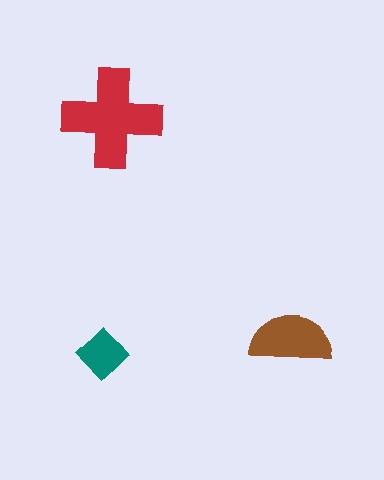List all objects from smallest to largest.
The teal diamond, the brown semicircle, the red cross.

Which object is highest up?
The red cross is topmost.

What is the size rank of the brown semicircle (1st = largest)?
2nd.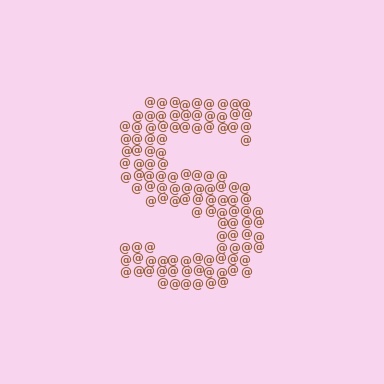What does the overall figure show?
The overall figure shows the letter S.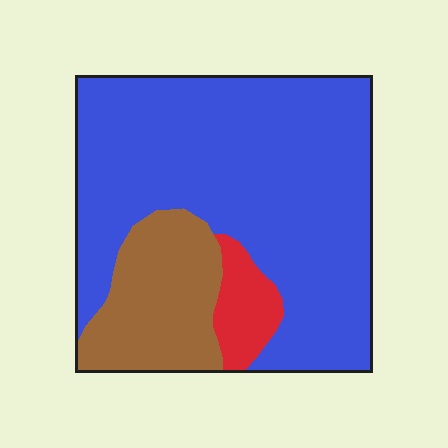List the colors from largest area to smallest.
From largest to smallest: blue, brown, red.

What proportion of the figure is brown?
Brown covers around 20% of the figure.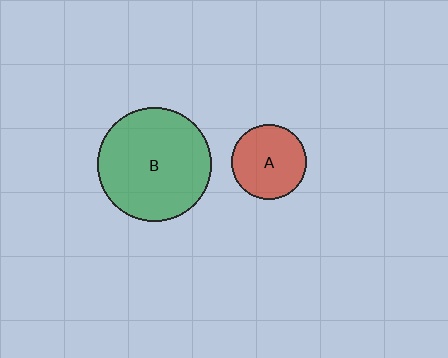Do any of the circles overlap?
No, none of the circles overlap.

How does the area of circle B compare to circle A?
Approximately 2.3 times.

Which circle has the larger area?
Circle B (green).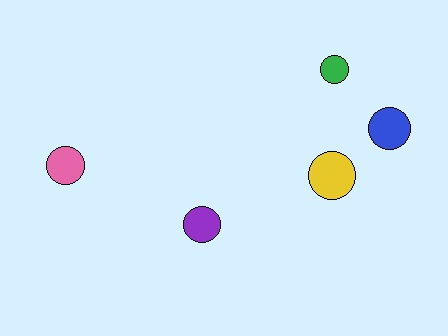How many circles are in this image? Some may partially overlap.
There are 5 circles.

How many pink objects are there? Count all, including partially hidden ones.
There is 1 pink object.